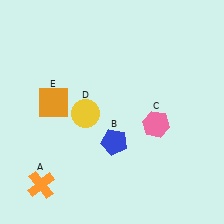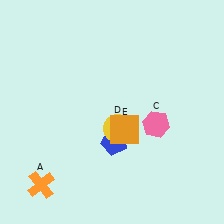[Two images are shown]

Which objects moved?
The objects that moved are: the yellow circle (D), the orange square (E).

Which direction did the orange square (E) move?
The orange square (E) moved right.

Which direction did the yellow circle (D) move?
The yellow circle (D) moved right.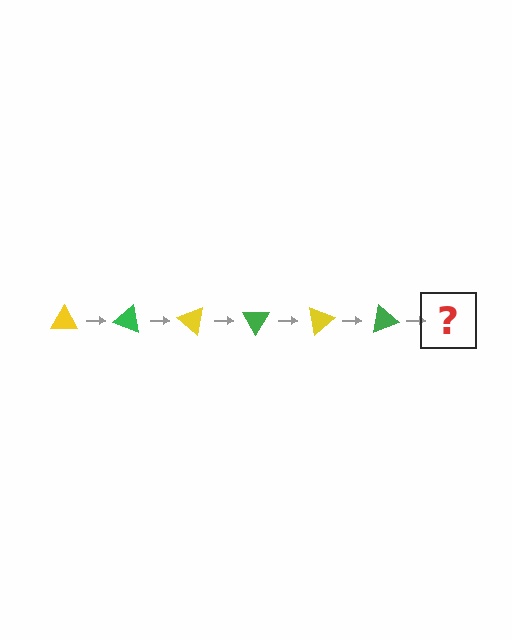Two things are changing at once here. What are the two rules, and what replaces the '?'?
The two rules are that it rotates 20 degrees each step and the color cycles through yellow and green. The '?' should be a yellow triangle, rotated 120 degrees from the start.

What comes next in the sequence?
The next element should be a yellow triangle, rotated 120 degrees from the start.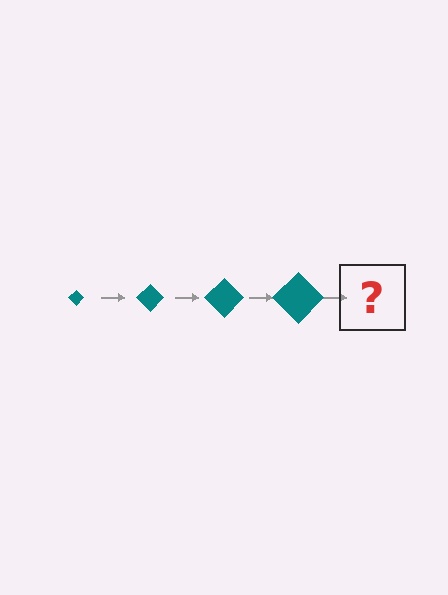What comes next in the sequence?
The next element should be a teal diamond, larger than the previous one.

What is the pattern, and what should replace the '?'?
The pattern is that the diamond gets progressively larger each step. The '?' should be a teal diamond, larger than the previous one.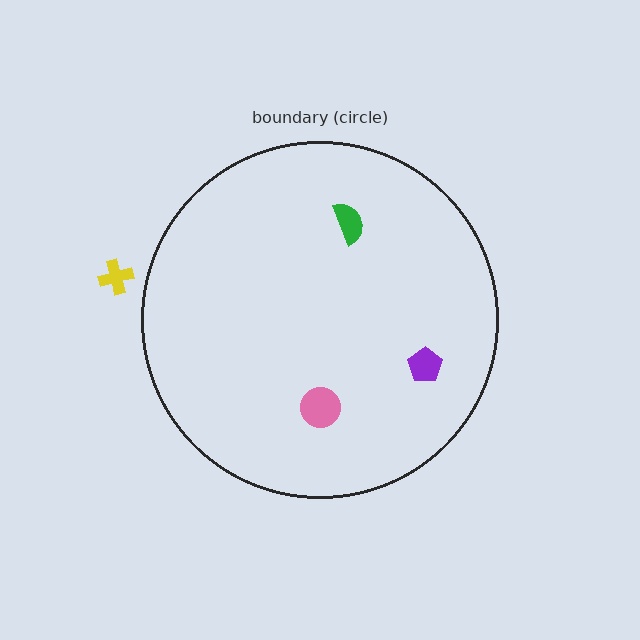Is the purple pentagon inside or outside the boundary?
Inside.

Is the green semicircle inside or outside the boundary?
Inside.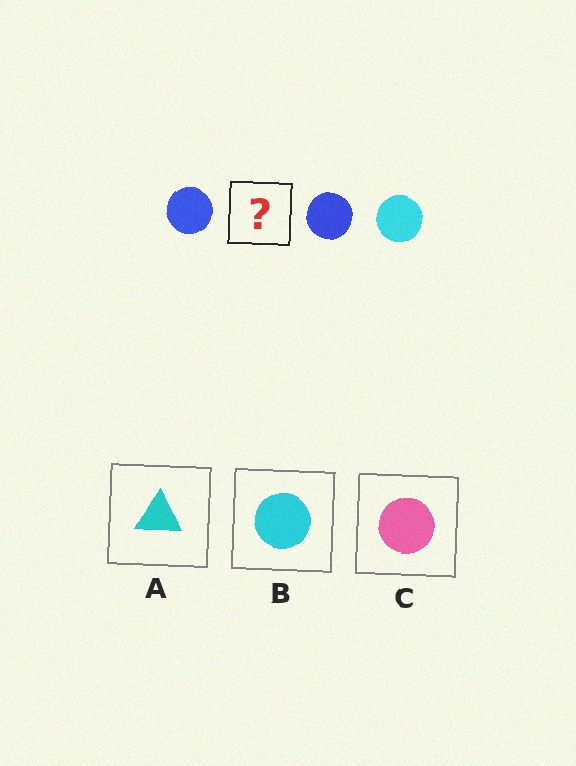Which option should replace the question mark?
Option B.